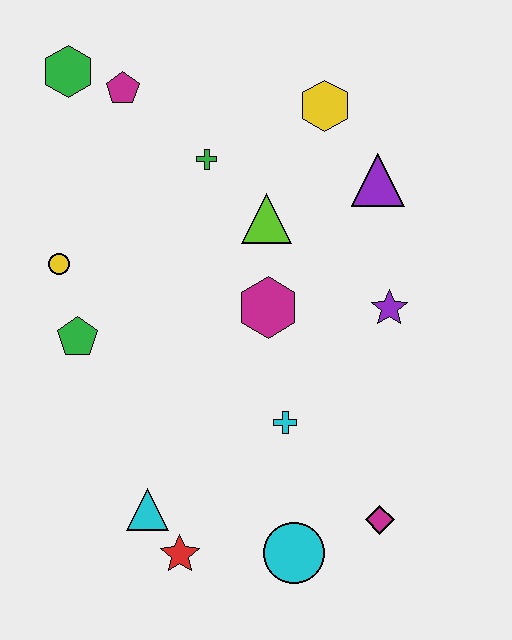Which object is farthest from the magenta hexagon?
The green hexagon is farthest from the magenta hexagon.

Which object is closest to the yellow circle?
The green pentagon is closest to the yellow circle.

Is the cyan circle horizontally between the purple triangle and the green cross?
Yes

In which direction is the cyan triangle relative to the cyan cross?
The cyan triangle is to the left of the cyan cross.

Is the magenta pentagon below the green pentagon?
No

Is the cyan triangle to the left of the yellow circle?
No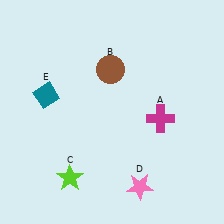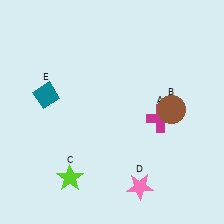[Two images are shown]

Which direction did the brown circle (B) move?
The brown circle (B) moved right.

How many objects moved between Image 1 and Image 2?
1 object moved between the two images.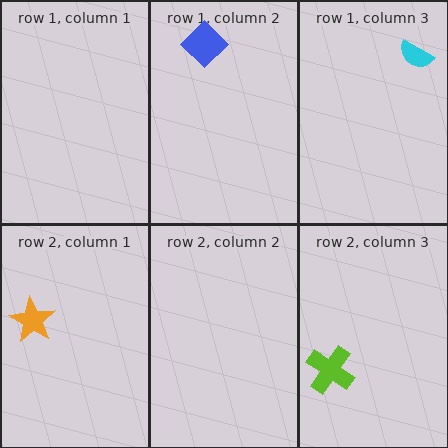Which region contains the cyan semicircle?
The row 1, column 3 region.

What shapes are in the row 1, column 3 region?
The cyan semicircle.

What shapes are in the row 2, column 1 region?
The orange star.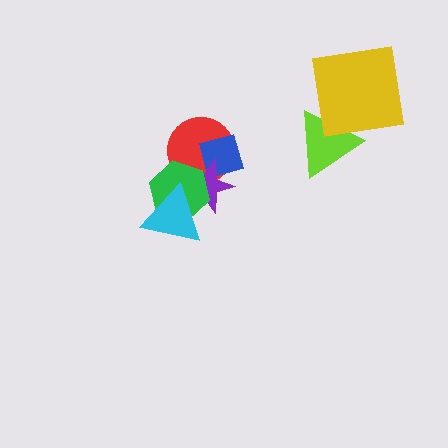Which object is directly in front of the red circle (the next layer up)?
The blue diamond is directly in front of the red circle.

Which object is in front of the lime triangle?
The yellow square is in front of the lime triangle.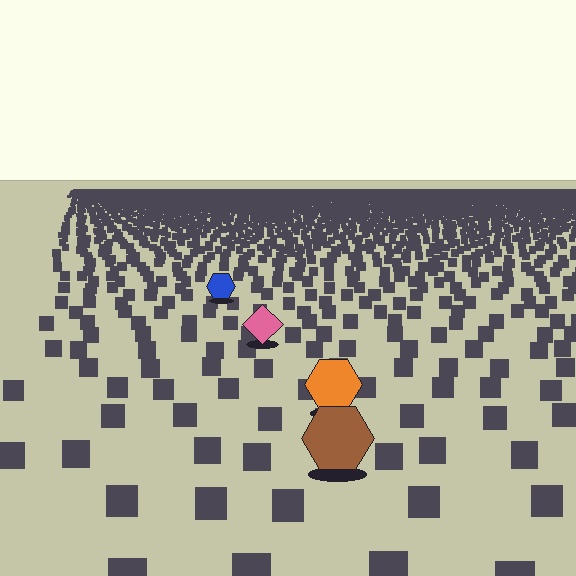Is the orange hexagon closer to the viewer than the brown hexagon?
No. The brown hexagon is closer — you can tell from the texture gradient: the ground texture is coarser near it.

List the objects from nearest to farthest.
From nearest to farthest: the brown hexagon, the orange hexagon, the pink diamond, the blue hexagon.